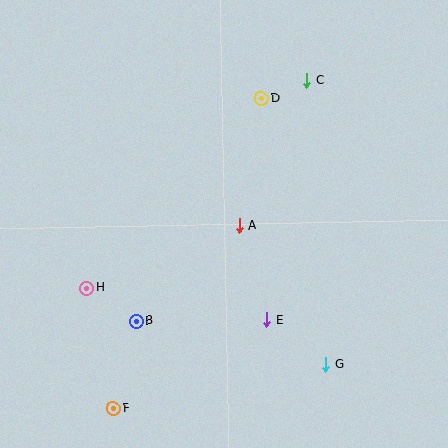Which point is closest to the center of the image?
Point A at (239, 225) is closest to the center.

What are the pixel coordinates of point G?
Point G is at (326, 364).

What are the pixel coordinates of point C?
Point C is at (307, 80).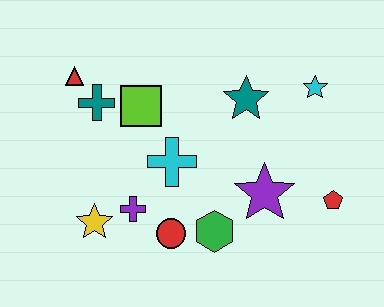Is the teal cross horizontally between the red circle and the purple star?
No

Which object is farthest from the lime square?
The red pentagon is farthest from the lime square.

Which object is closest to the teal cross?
The red triangle is closest to the teal cross.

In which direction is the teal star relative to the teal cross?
The teal star is to the right of the teal cross.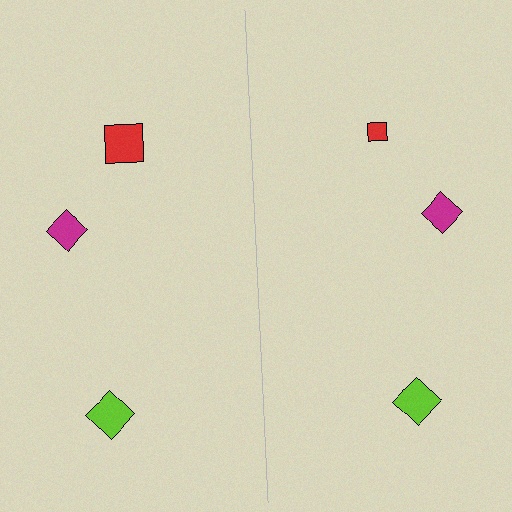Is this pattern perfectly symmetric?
No, the pattern is not perfectly symmetric. The red square on the right side has a different size than its mirror counterpart.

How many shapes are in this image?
There are 6 shapes in this image.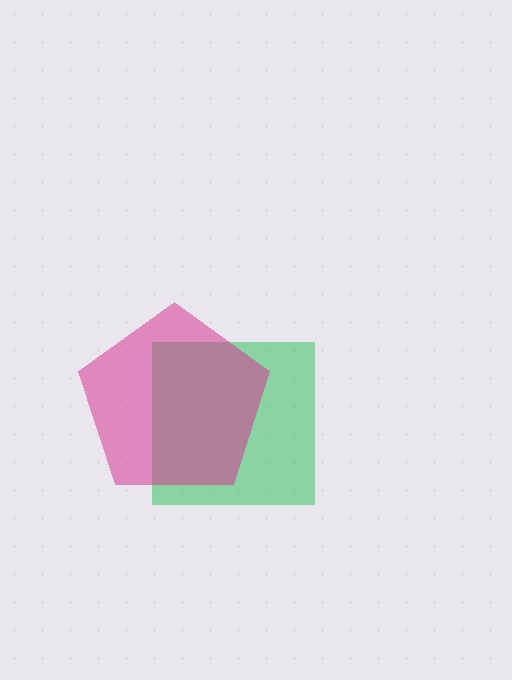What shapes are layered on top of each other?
The layered shapes are: a green square, a magenta pentagon.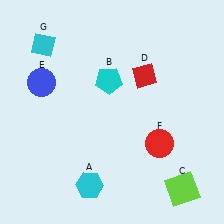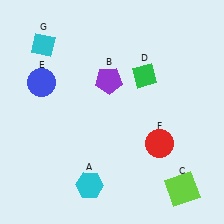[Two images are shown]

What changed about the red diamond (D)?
In Image 1, D is red. In Image 2, it changed to green.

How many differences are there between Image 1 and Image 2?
There are 2 differences between the two images.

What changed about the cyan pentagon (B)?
In Image 1, B is cyan. In Image 2, it changed to purple.